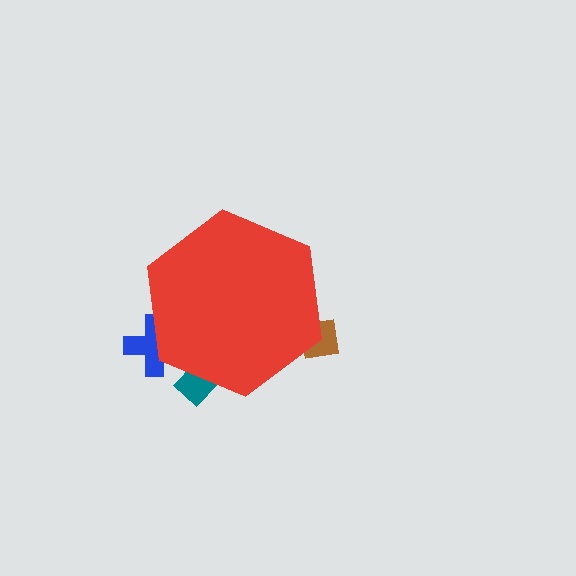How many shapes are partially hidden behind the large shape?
3 shapes are partially hidden.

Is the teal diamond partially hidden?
Yes, the teal diamond is partially hidden behind the red hexagon.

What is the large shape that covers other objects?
A red hexagon.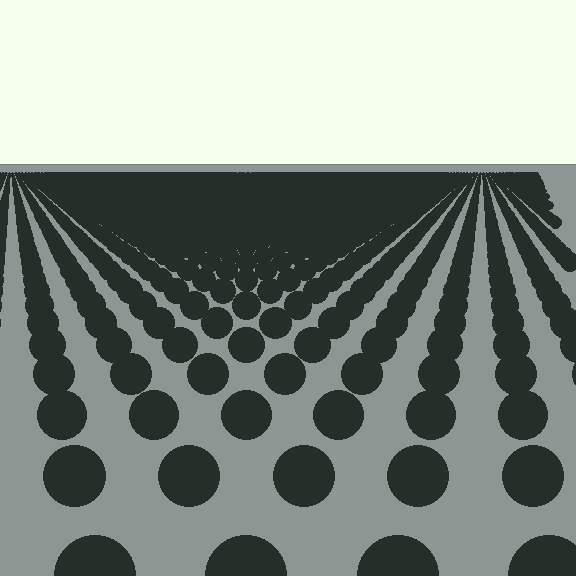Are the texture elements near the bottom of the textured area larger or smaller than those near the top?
Larger. Near the bottom, elements are closer to the viewer and appear at a bigger on-screen size.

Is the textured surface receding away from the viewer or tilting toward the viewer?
The surface is receding away from the viewer. Texture elements get smaller and denser toward the top.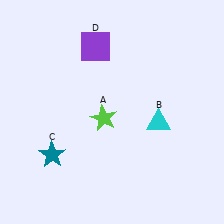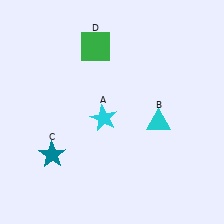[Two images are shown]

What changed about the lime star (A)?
In Image 1, A is lime. In Image 2, it changed to cyan.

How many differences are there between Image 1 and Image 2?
There are 2 differences between the two images.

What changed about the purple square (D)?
In Image 1, D is purple. In Image 2, it changed to green.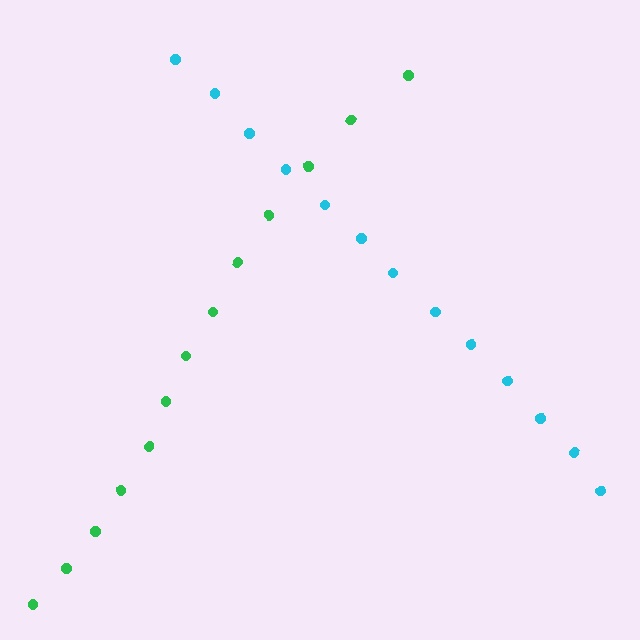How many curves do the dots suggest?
There are 2 distinct paths.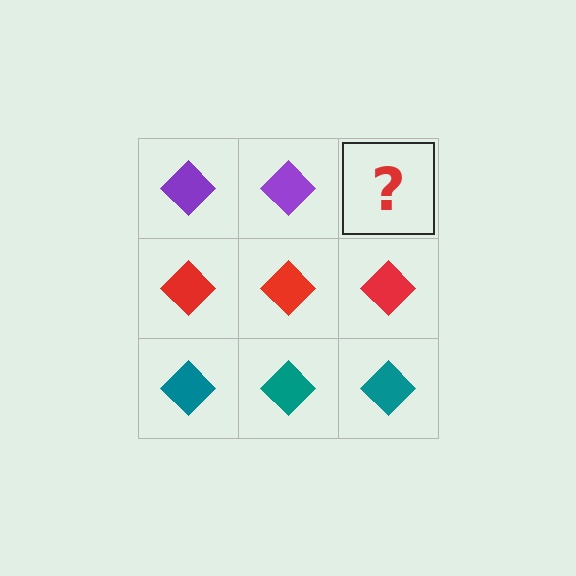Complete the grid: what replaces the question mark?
The question mark should be replaced with a purple diamond.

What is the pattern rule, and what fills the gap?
The rule is that each row has a consistent color. The gap should be filled with a purple diamond.